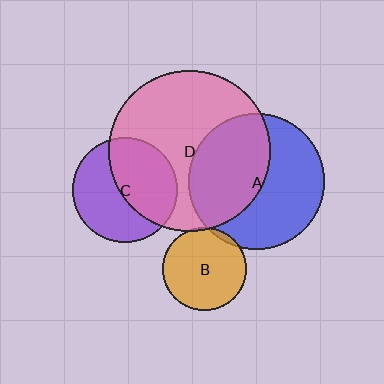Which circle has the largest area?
Circle D (pink).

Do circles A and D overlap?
Yes.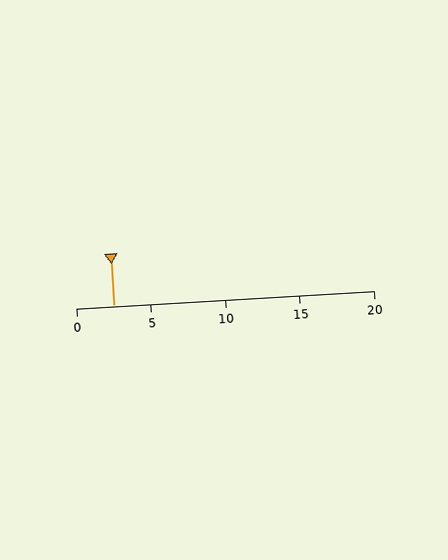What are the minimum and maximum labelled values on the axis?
The axis runs from 0 to 20.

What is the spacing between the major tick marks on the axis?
The major ticks are spaced 5 apart.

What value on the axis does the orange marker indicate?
The marker indicates approximately 2.5.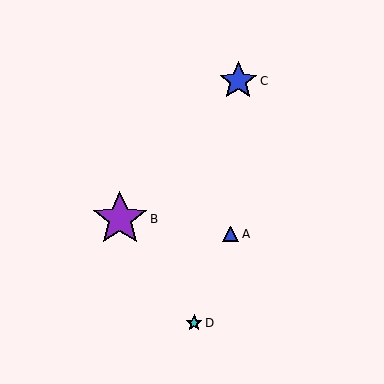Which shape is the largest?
The purple star (labeled B) is the largest.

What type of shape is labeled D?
Shape D is a cyan star.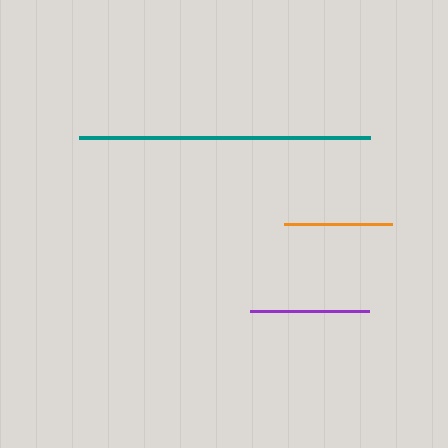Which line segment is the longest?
The teal line is the longest at approximately 291 pixels.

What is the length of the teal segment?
The teal segment is approximately 291 pixels long.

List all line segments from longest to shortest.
From longest to shortest: teal, purple, orange.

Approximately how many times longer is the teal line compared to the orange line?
The teal line is approximately 2.7 times the length of the orange line.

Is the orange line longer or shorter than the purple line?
The purple line is longer than the orange line.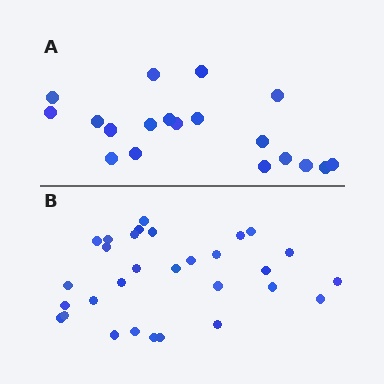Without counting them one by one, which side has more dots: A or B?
Region B (the bottom region) has more dots.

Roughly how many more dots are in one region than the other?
Region B has roughly 12 or so more dots than region A.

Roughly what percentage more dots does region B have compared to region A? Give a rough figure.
About 60% more.